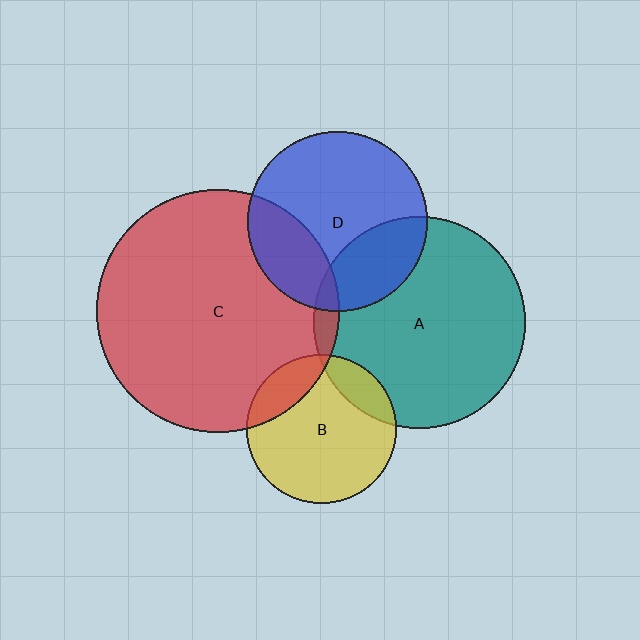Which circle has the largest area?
Circle C (red).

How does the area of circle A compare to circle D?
Approximately 1.4 times.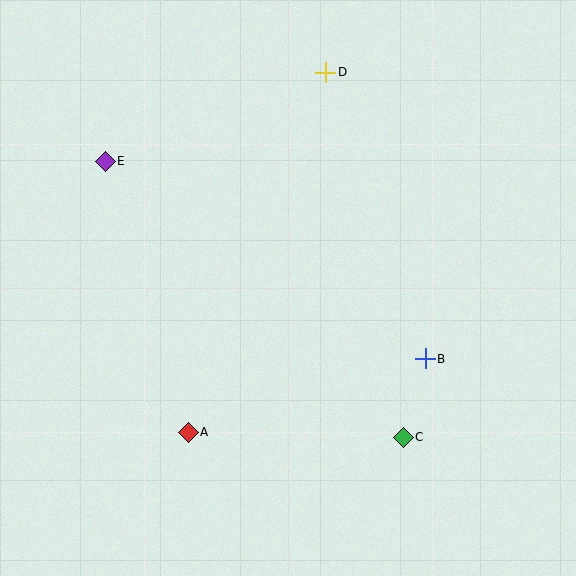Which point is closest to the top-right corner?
Point D is closest to the top-right corner.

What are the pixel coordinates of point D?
Point D is at (326, 72).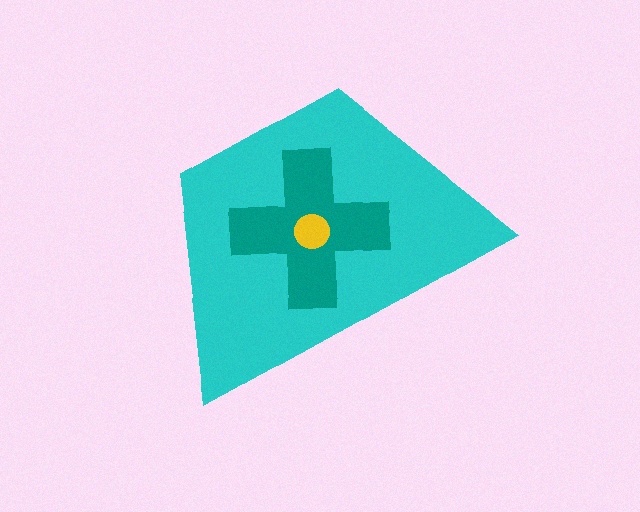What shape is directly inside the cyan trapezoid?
The teal cross.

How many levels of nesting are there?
3.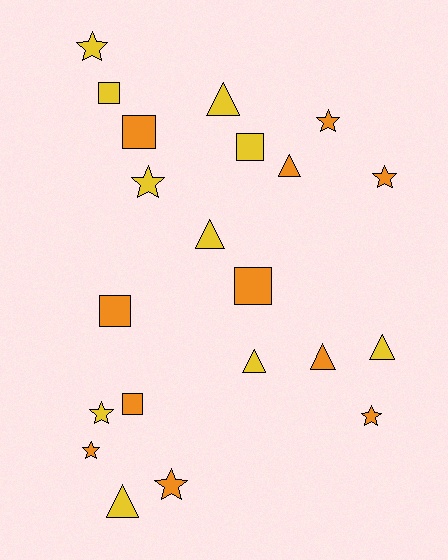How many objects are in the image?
There are 21 objects.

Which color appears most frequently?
Orange, with 11 objects.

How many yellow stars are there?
There are 3 yellow stars.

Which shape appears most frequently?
Star, with 8 objects.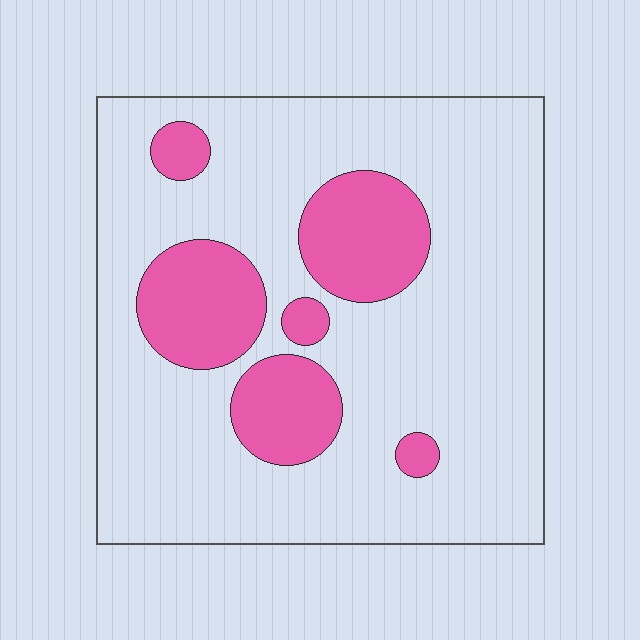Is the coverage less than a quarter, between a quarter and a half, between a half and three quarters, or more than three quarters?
Less than a quarter.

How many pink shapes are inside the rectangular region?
6.